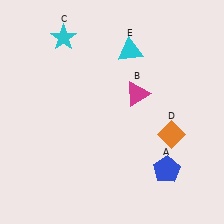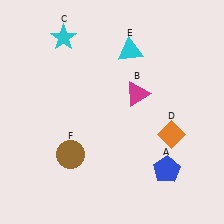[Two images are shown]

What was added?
A brown circle (F) was added in Image 2.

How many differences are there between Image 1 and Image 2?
There is 1 difference between the two images.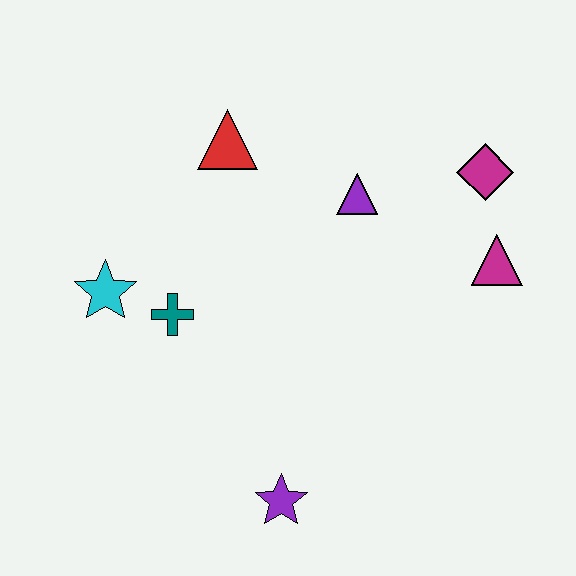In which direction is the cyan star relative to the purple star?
The cyan star is above the purple star.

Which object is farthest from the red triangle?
The purple star is farthest from the red triangle.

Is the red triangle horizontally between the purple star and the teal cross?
Yes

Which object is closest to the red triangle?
The purple triangle is closest to the red triangle.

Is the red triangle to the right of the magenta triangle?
No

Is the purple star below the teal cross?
Yes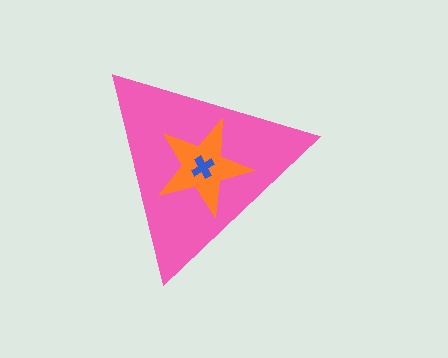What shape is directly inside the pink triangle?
The orange star.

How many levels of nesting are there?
3.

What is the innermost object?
The blue cross.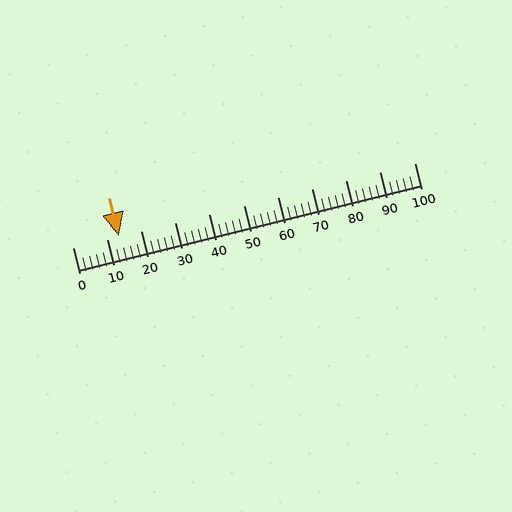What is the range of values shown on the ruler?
The ruler shows values from 0 to 100.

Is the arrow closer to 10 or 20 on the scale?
The arrow is closer to 10.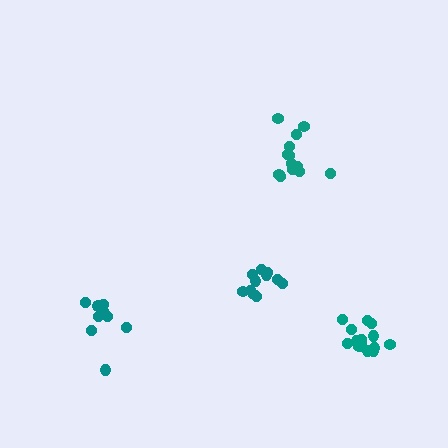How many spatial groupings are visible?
There are 4 spatial groupings.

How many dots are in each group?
Group 1: 11 dots, Group 2: 14 dots, Group 3: 9 dots, Group 4: 15 dots (49 total).